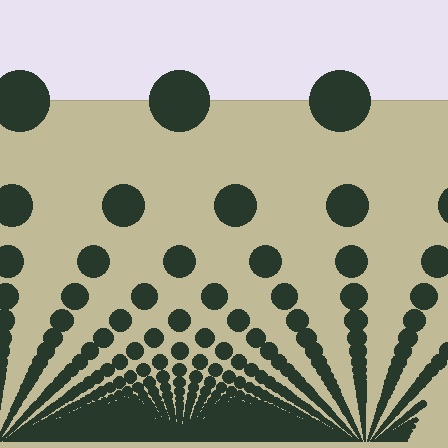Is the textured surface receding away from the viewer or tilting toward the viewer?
The surface appears to tilt toward the viewer. Texture elements get larger and sparser toward the top.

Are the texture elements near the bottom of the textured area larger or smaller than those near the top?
Smaller. The gradient is inverted — elements near the bottom are smaller and denser.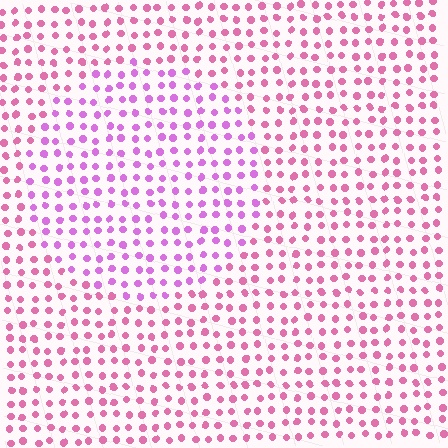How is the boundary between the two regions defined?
The boundary is defined purely by a slight shift in hue (about 33 degrees). Spacing, size, and orientation are identical on both sides.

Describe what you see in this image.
The image is filled with small pink elements in a uniform arrangement. A circle-shaped region is visible where the elements are tinted to a slightly different hue, forming a subtle color boundary.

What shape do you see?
I see a circle.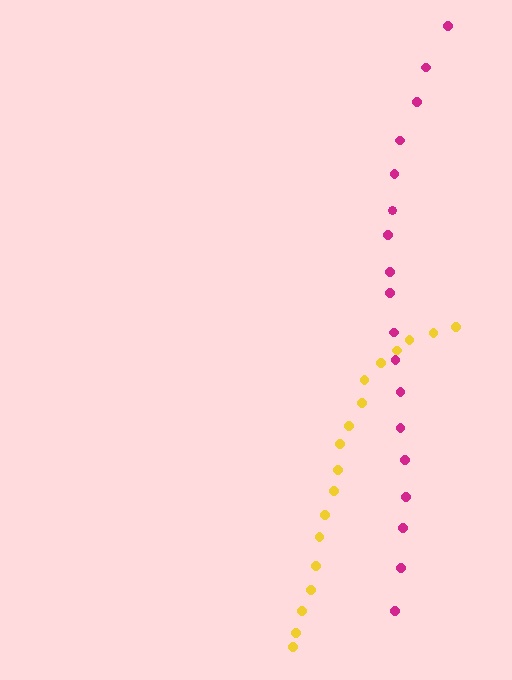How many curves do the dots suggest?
There are 2 distinct paths.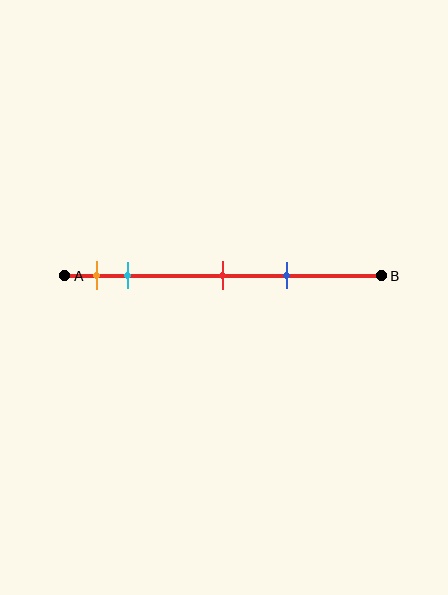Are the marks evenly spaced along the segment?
No, the marks are not evenly spaced.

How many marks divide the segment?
There are 4 marks dividing the segment.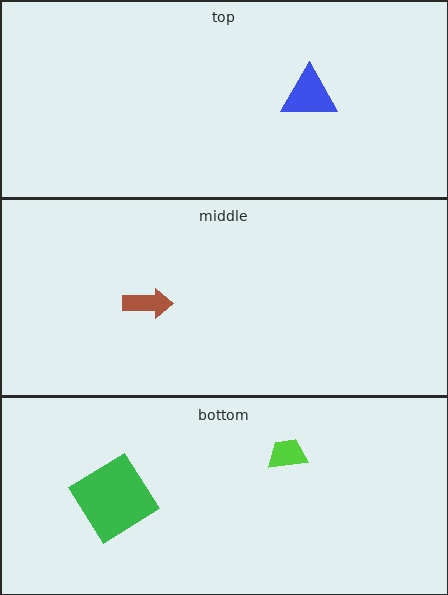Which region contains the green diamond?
The bottom region.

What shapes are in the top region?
The blue triangle.